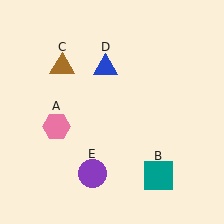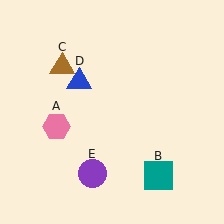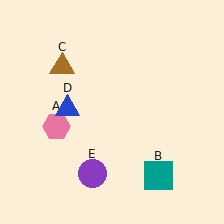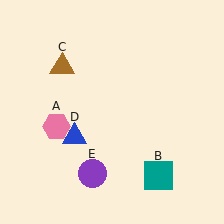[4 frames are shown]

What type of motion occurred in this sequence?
The blue triangle (object D) rotated counterclockwise around the center of the scene.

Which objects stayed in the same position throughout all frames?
Pink hexagon (object A) and teal square (object B) and brown triangle (object C) and purple circle (object E) remained stationary.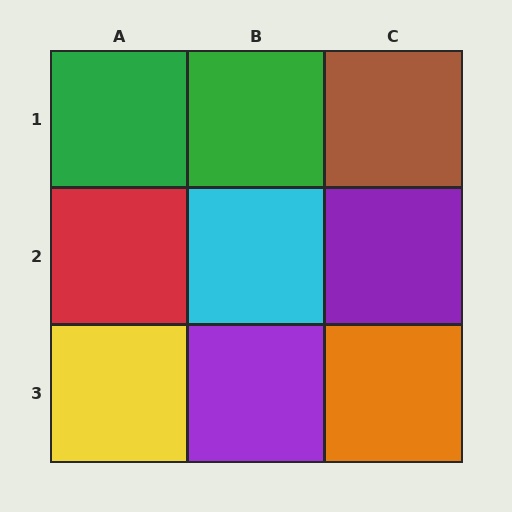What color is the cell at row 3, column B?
Purple.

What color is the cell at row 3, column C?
Orange.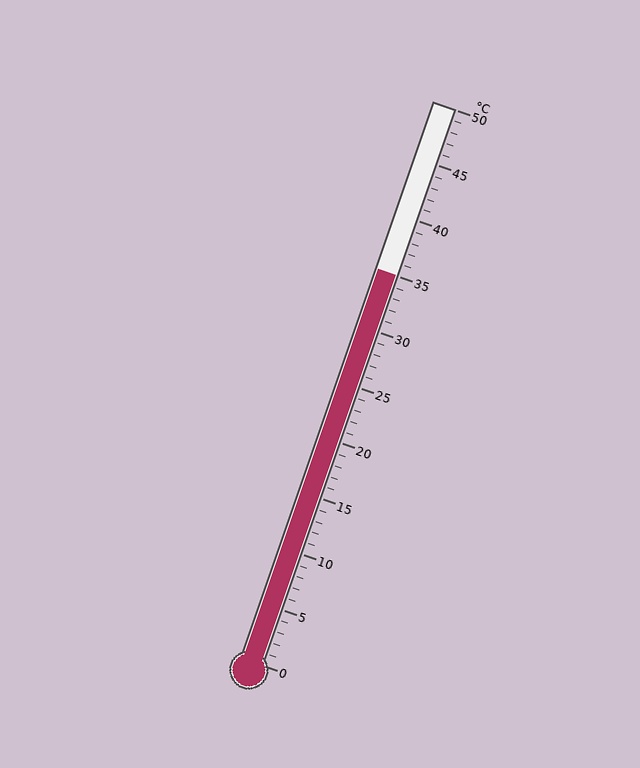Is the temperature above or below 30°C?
The temperature is above 30°C.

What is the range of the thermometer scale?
The thermometer scale ranges from 0°C to 50°C.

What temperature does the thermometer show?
The thermometer shows approximately 35°C.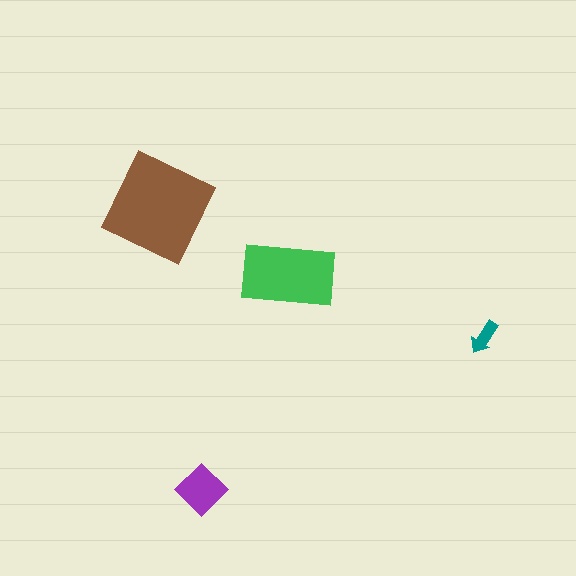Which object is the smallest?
The teal arrow.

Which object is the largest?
The brown square.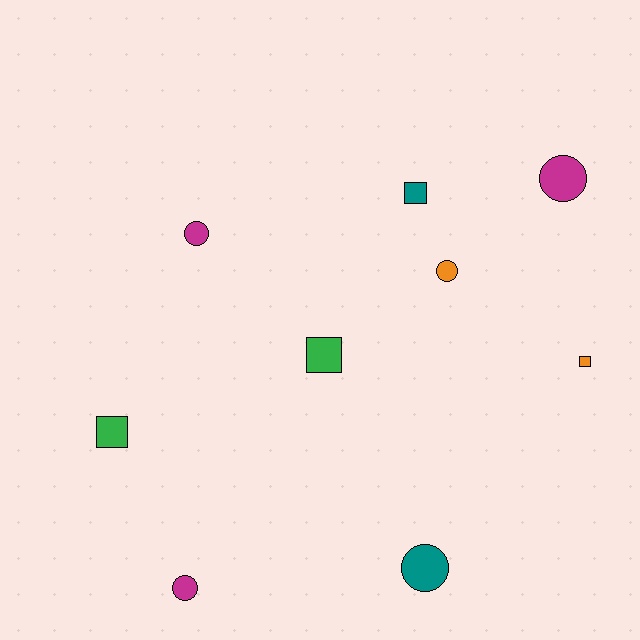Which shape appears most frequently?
Circle, with 5 objects.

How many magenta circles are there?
There are 3 magenta circles.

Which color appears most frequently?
Magenta, with 3 objects.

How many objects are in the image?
There are 9 objects.